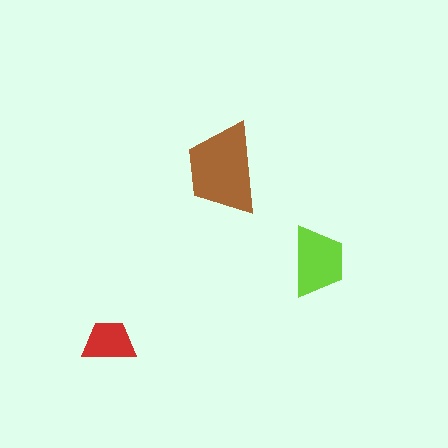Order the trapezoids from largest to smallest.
the brown one, the lime one, the red one.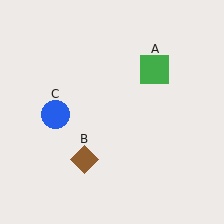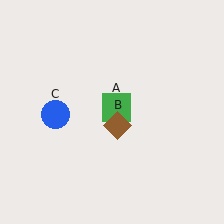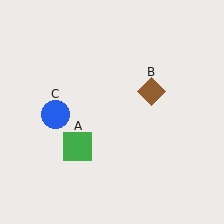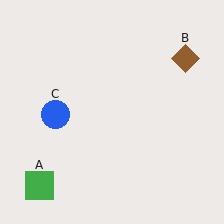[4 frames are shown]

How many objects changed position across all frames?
2 objects changed position: green square (object A), brown diamond (object B).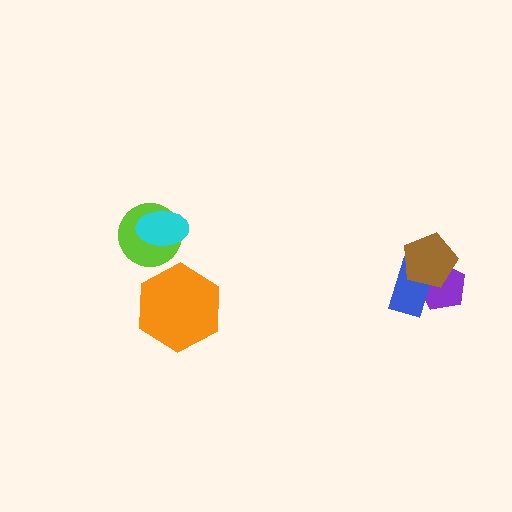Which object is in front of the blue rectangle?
The brown pentagon is in front of the blue rectangle.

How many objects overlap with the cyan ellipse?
1 object overlaps with the cyan ellipse.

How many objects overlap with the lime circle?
1 object overlaps with the lime circle.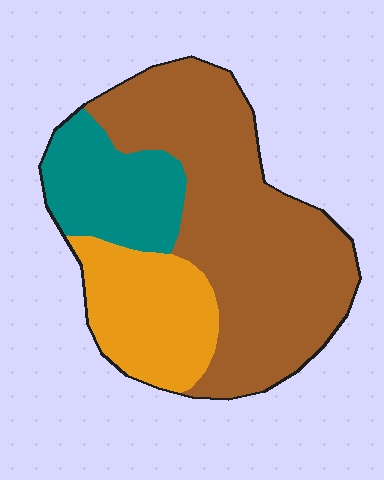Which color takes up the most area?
Brown, at roughly 60%.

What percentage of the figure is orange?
Orange takes up about one fifth (1/5) of the figure.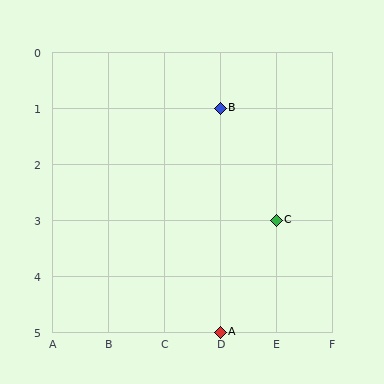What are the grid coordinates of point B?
Point B is at grid coordinates (D, 1).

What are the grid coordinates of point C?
Point C is at grid coordinates (E, 3).